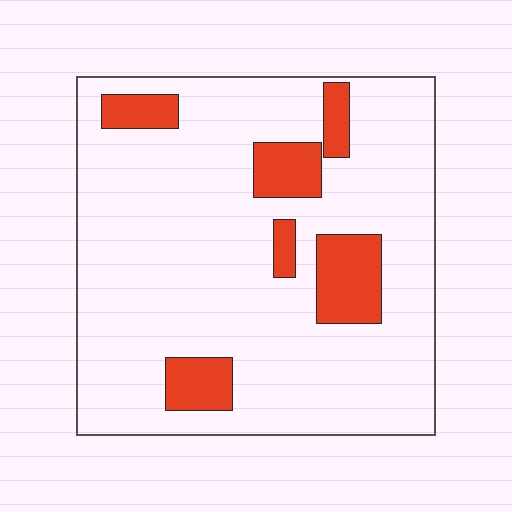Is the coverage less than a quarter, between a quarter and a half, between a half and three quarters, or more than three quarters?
Less than a quarter.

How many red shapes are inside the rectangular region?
6.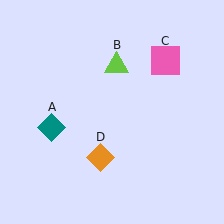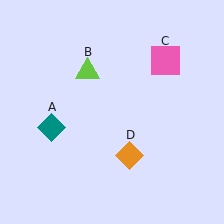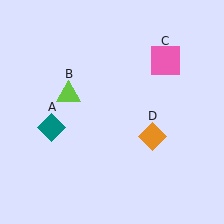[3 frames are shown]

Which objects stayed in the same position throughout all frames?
Teal diamond (object A) and pink square (object C) remained stationary.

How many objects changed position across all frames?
2 objects changed position: lime triangle (object B), orange diamond (object D).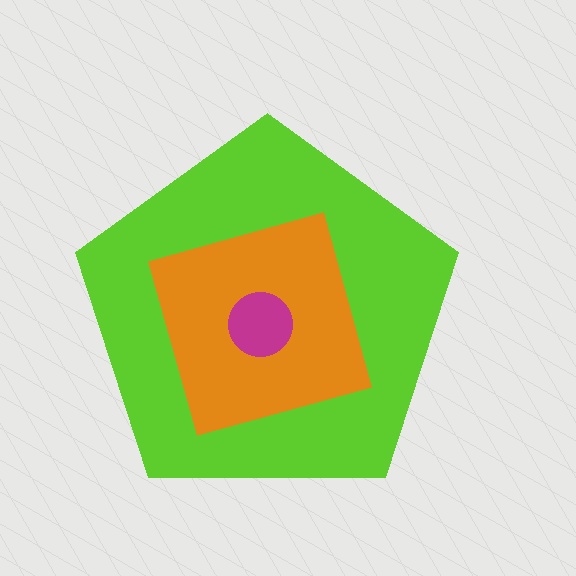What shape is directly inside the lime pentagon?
The orange diamond.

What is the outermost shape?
The lime pentagon.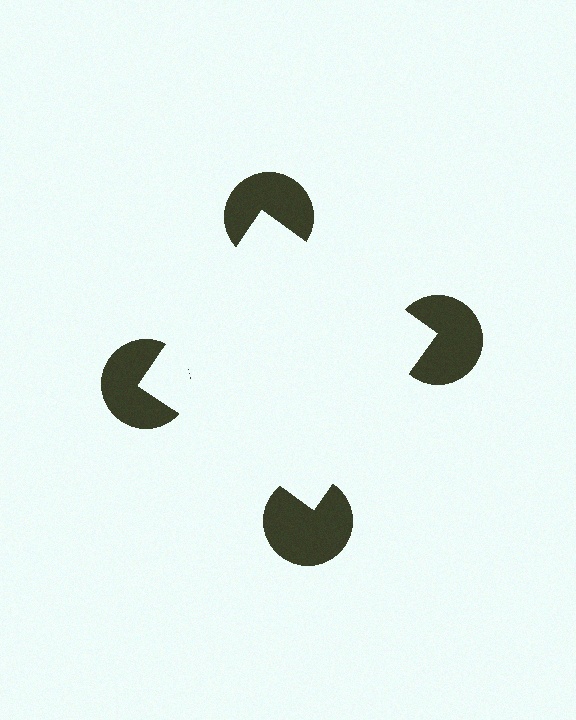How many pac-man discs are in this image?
There are 4 — one at each vertex of the illusory square.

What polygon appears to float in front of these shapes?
An illusory square — its edges are inferred from the aligned wedge cuts in the pac-man discs, not physically drawn.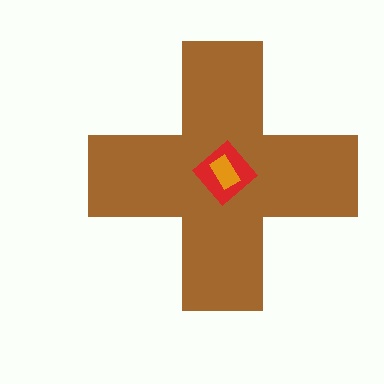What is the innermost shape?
The orange rectangle.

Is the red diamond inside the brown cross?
Yes.